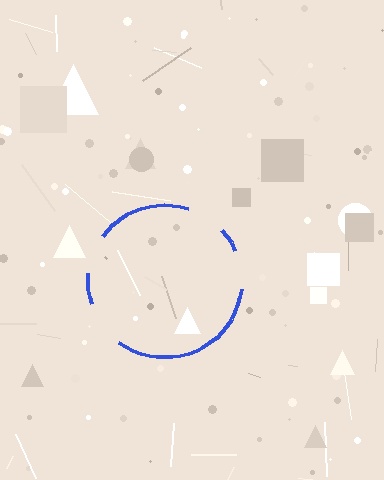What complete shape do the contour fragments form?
The contour fragments form a circle.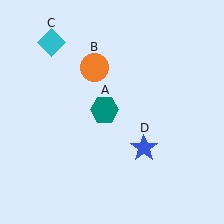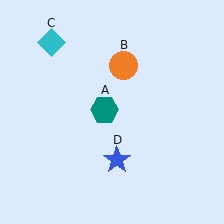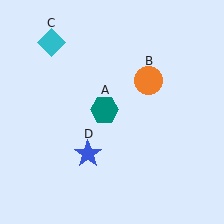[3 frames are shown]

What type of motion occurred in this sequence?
The orange circle (object B), blue star (object D) rotated clockwise around the center of the scene.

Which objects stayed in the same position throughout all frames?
Teal hexagon (object A) and cyan diamond (object C) remained stationary.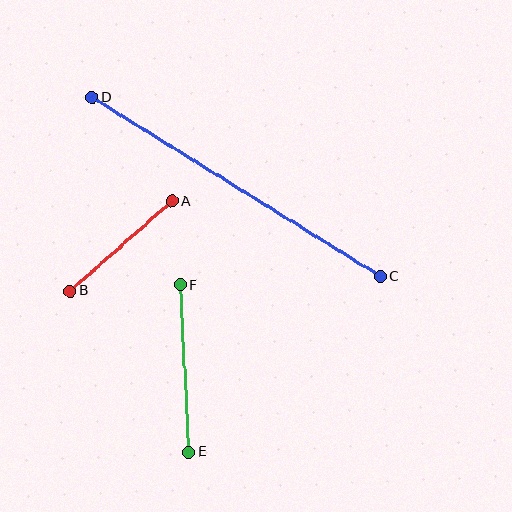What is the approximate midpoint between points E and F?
The midpoint is at approximately (185, 369) pixels.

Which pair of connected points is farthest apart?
Points C and D are farthest apart.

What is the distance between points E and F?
The distance is approximately 167 pixels.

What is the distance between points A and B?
The distance is approximately 136 pixels.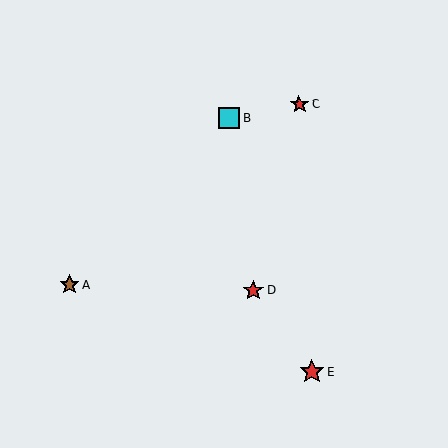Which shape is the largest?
The red star (labeled E) is the largest.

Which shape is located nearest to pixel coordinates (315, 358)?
The red star (labeled E) at (312, 371) is nearest to that location.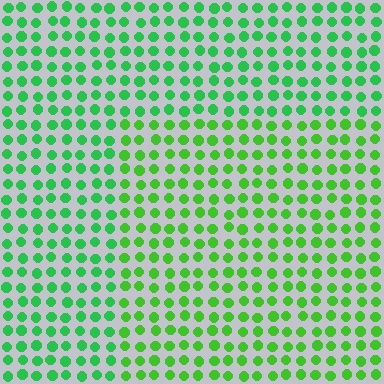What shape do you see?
I see a rectangle.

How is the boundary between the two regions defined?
The boundary is defined purely by a slight shift in hue (about 23 degrees). Spacing, size, and orientation are identical on both sides.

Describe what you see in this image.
The image is filled with small green elements in a uniform arrangement. A rectangle-shaped region is visible where the elements are tinted to a slightly different hue, forming a subtle color boundary.